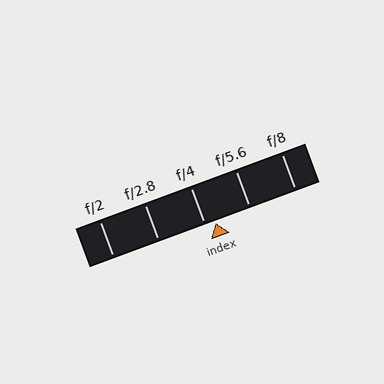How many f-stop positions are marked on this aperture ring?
There are 5 f-stop positions marked.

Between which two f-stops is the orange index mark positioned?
The index mark is between f/4 and f/5.6.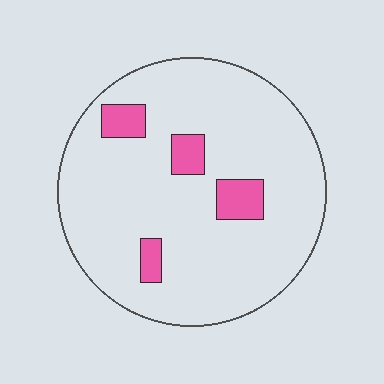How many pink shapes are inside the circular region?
4.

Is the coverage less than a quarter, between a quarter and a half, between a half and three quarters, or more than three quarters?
Less than a quarter.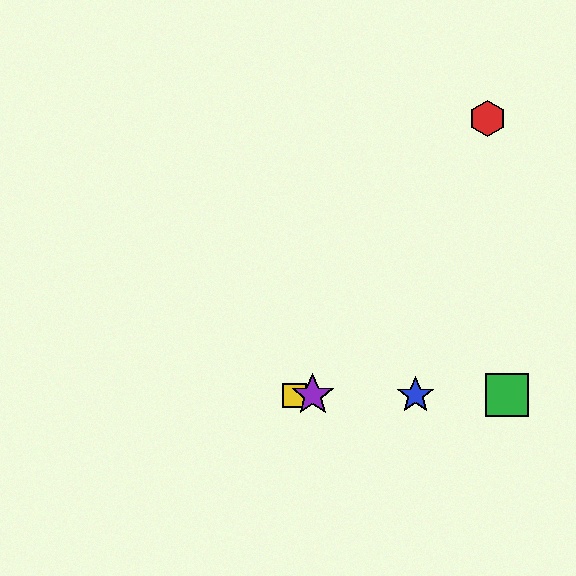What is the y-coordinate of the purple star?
The purple star is at y≈395.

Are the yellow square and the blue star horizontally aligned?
Yes, both are at y≈395.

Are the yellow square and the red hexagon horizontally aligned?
No, the yellow square is at y≈395 and the red hexagon is at y≈119.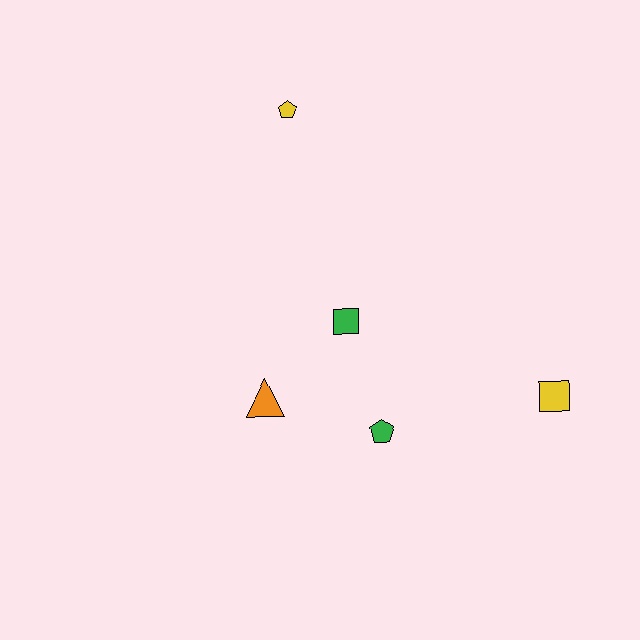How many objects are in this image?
There are 5 objects.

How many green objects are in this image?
There are 2 green objects.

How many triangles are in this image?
There is 1 triangle.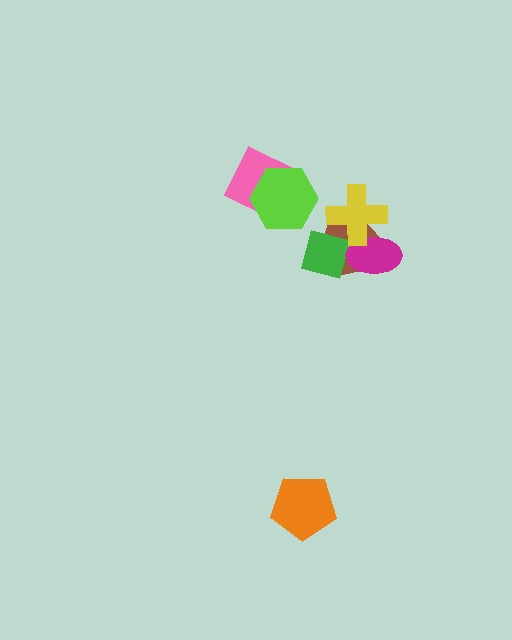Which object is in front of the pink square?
The lime hexagon is in front of the pink square.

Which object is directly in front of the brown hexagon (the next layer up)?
The green diamond is directly in front of the brown hexagon.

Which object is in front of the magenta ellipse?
The yellow cross is in front of the magenta ellipse.